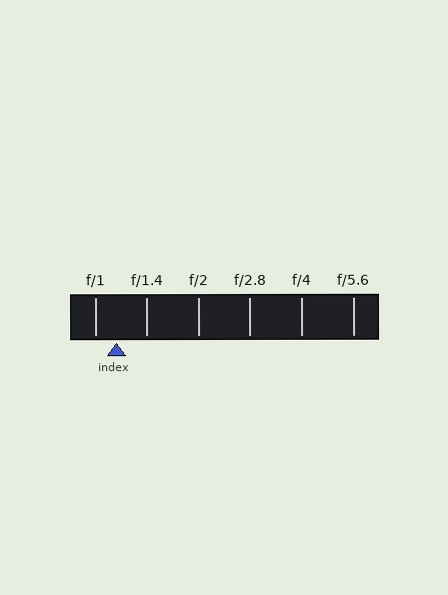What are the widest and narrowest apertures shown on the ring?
The widest aperture shown is f/1 and the narrowest is f/5.6.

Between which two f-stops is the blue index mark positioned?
The index mark is between f/1 and f/1.4.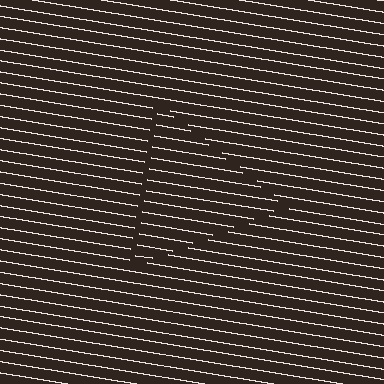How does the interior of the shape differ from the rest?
The interior of the shape contains the same grating, shifted by half a period — the contour is defined by the phase discontinuity where line-ends from the inner and outer gratings abut.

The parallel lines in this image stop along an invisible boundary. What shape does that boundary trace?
An illusory triangle. The interior of the shape contains the same grating, shifted by half a period — the contour is defined by the phase discontinuity where line-ends from the inner and outer gratings abut.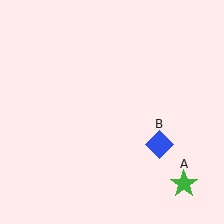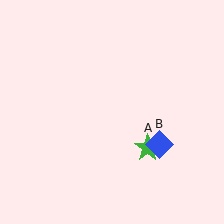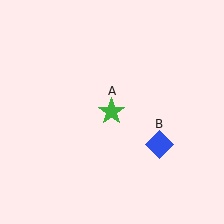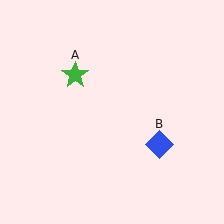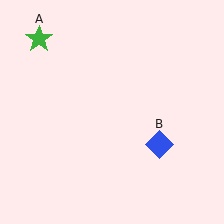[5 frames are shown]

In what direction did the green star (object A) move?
The green star (object A) moved up and to the left.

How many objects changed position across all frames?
1 object changed position: green star (object A).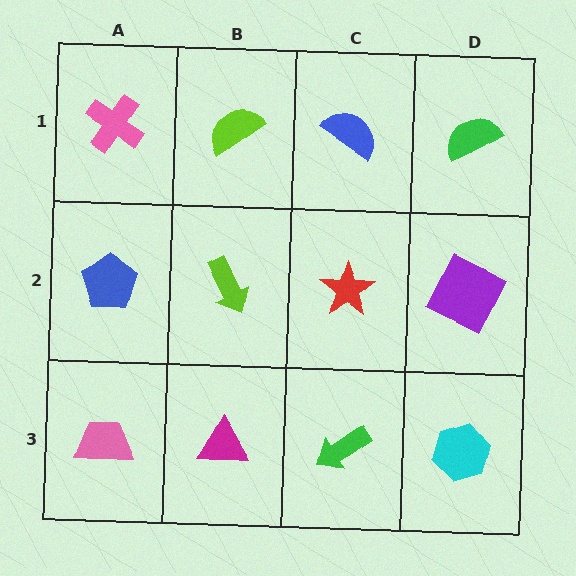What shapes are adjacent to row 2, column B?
A lime semicircle (row 1, column B), a magenta triangle (row 3, column B), a blue pentagon (row 2, column A), a red star (row 2, column C).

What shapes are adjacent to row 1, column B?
A lime arrow (row 2, column B), a pink cross (row 1, column A), a blue semicircle (row 1, column C).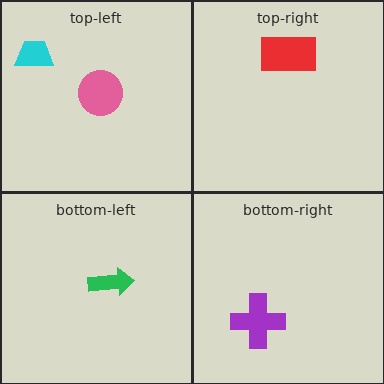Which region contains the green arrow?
The bottom-left region.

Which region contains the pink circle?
The top-left region.